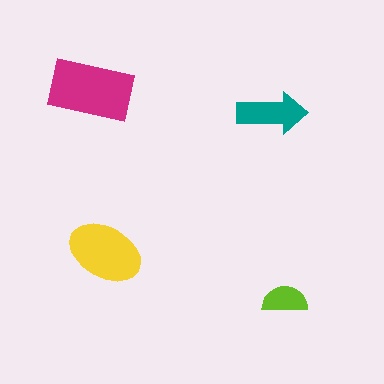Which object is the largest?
The magenta rectangle.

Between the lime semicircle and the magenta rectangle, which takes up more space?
The magenta rectangle.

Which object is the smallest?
The lime semicircle.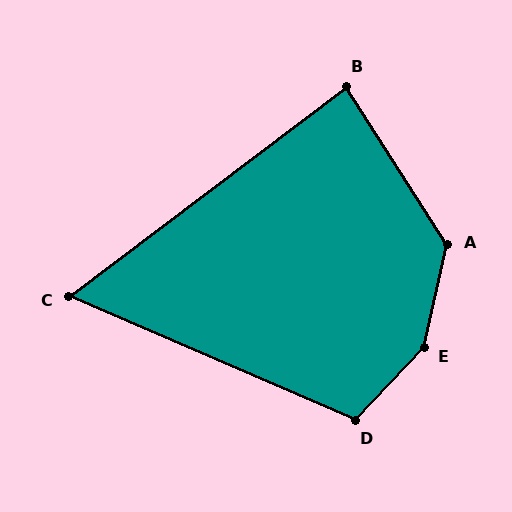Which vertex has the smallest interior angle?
C, at approximately 60 degrees.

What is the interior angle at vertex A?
Approximately 135 degrees (obtuse).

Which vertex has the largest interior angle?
E, at approximately 149 degrees.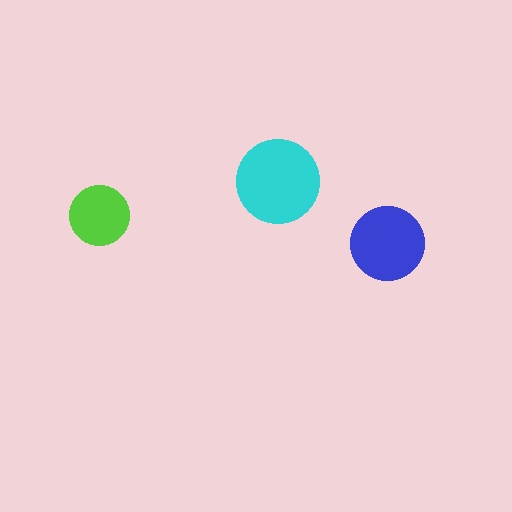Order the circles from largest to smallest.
the cyan one, the blue one, the lime one.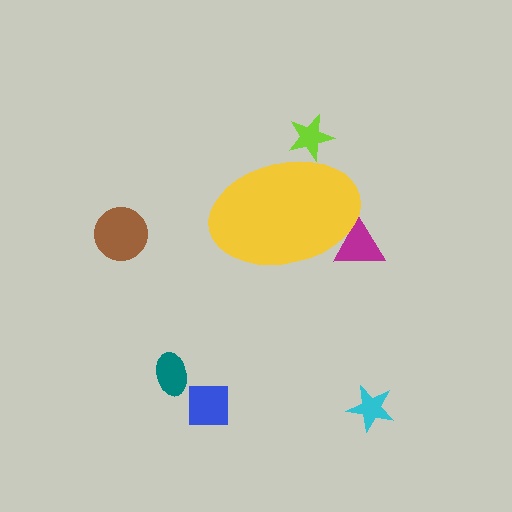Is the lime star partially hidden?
Yes, the lime star is partially hidden behind the yellow ellipse.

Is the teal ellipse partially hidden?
No, the teal ellipse is fully visible.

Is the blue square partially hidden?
No, the blue square is fully visible.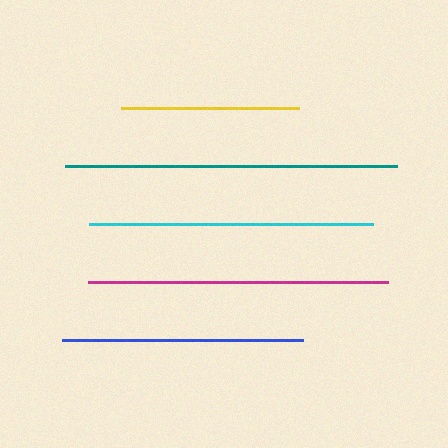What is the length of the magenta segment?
The magenta segment is approximately 300 pixels long.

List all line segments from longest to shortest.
From longest to shortest: teal, magenta, cyan, blue, yellow.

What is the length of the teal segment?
The teal segment is approximately 332 pixels long.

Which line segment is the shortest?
The yellow line is the shortest at approximately 178 pixels.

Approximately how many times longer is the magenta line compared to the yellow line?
The magenta line is approximately 1.7 times the length of the yellow line.